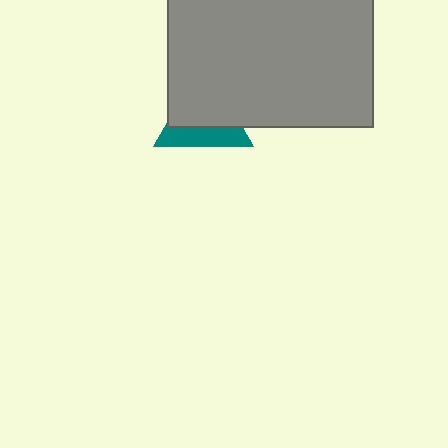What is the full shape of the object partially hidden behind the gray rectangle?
The partially hidden object is a teal triangle.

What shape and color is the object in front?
The object in front is a gray rectangle.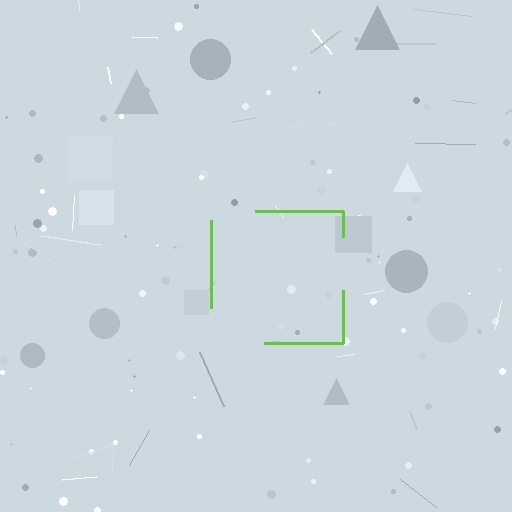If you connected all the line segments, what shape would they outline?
They would outline a square.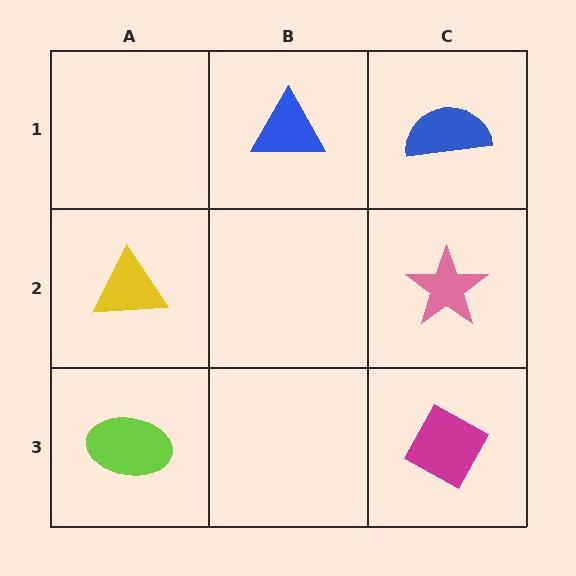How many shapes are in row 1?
2 shapes.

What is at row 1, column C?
A blue semicircle.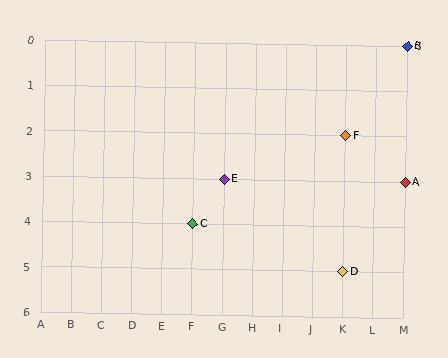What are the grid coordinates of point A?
Point A is at grid coordinates (M, 3).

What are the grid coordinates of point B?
Point B is at grid coordinates (M, 0).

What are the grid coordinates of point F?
Point F is at grid coordinates (K, 2).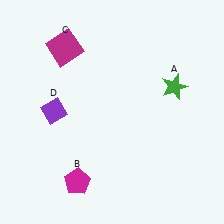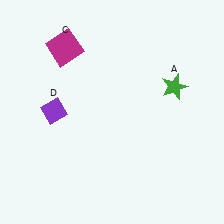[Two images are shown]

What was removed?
The magenta pentagon (B) was removed in Image 2.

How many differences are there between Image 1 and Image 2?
There is 1 difference between the two images.